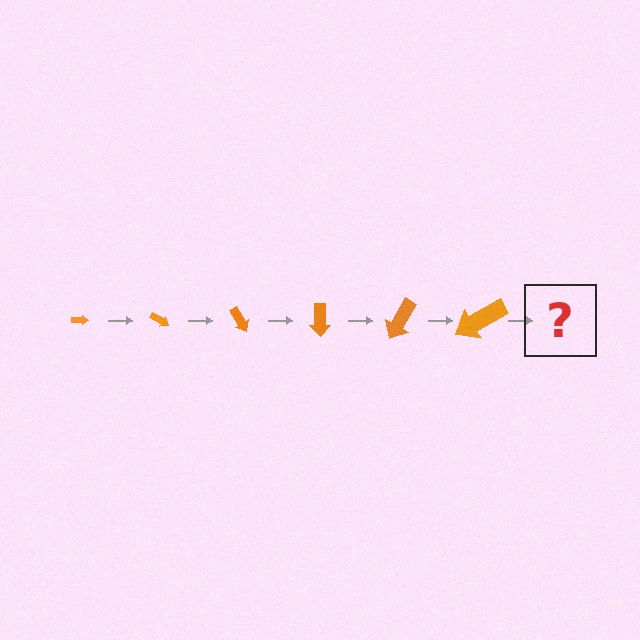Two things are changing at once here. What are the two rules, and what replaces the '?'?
The two rules are that the arrow grows larger each step and it rotates 30 degrees each step. The '?' should be an arrow, larger than the previous one and rotated 180 degrees from the start.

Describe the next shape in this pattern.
It should be an arrow, larger than the previous one and rotated 180 degrees from the start.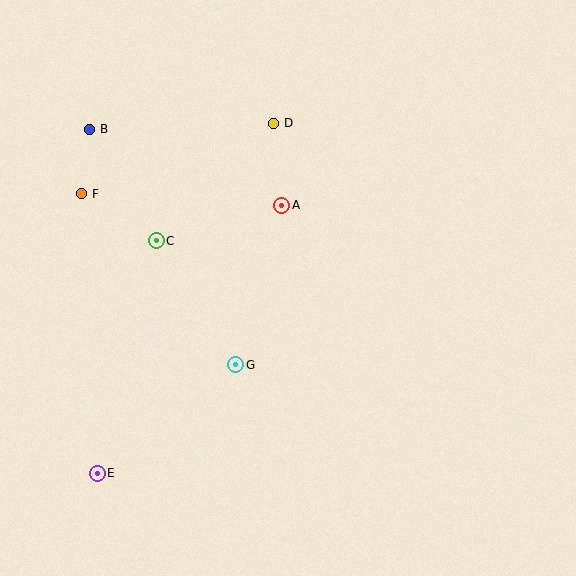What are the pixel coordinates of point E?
Point E is at (97, 473).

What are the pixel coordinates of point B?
Point B is at (90, 129).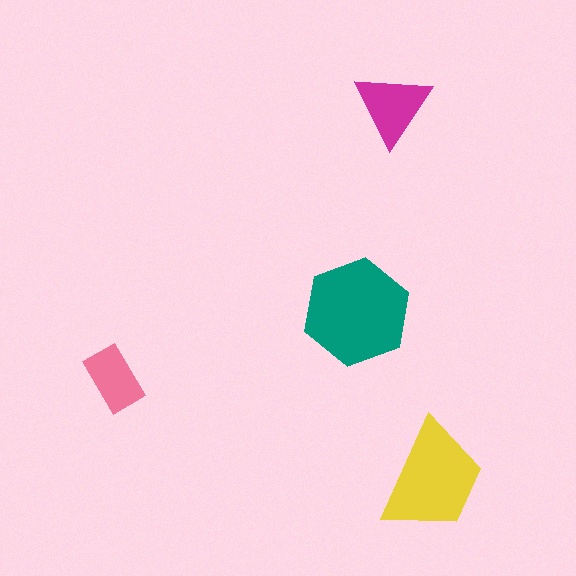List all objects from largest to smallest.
The teal hexagon, the yellow trapezoid, the magenta triangle, the pink rectangle.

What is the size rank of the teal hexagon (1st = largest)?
1st.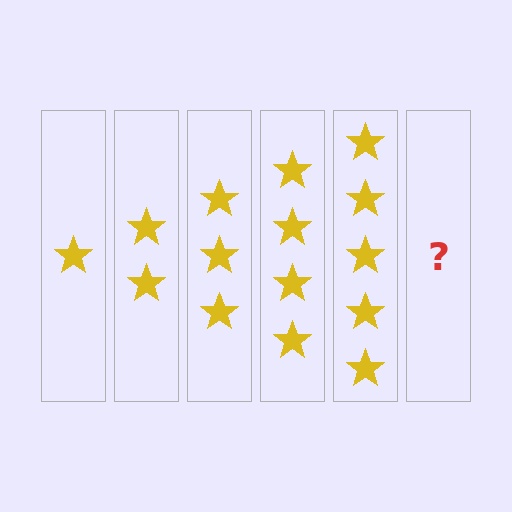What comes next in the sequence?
The next element should be 6 stars.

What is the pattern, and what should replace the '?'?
The pattern is that each step adds one more star. The '?' should be 6 stars.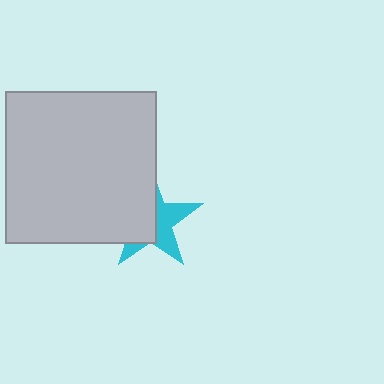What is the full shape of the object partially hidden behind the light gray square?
The partially hidden object is a cyan star.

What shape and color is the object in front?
The object in front is a light gray square.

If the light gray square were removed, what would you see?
You would see the complete cyan star.